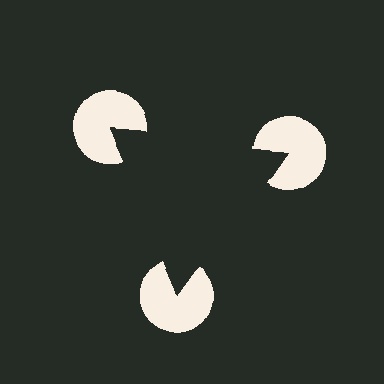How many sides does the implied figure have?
3 sides.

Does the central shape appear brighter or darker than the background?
It typically appears slightly darker than the background, even though no actual brightness change is drawn.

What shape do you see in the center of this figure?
An illusory triangle — its edges are inferred from the aligned wedge cuts in the pac-man discs, not physically drawn.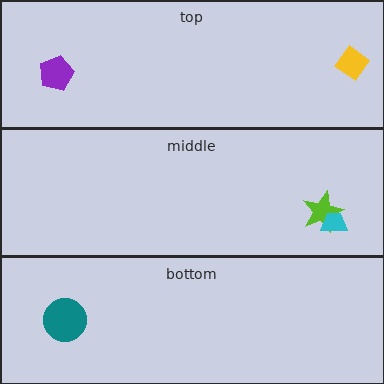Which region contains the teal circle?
The bottom region.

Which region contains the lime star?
The middle region.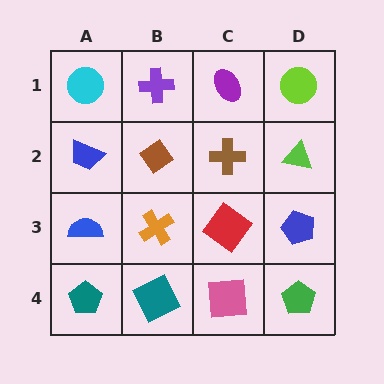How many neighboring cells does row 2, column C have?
4.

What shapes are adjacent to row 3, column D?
A lime triangle (row 2, column D), a green pentagon (row 4, column D), a red diamond (row 3, column C).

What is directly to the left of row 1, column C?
A purple cross.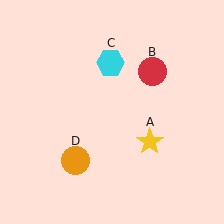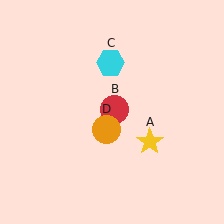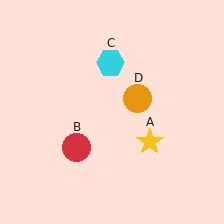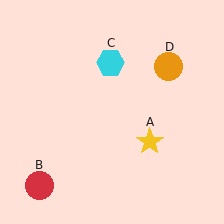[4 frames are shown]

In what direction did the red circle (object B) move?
The red circle (object B) moved down and to the left.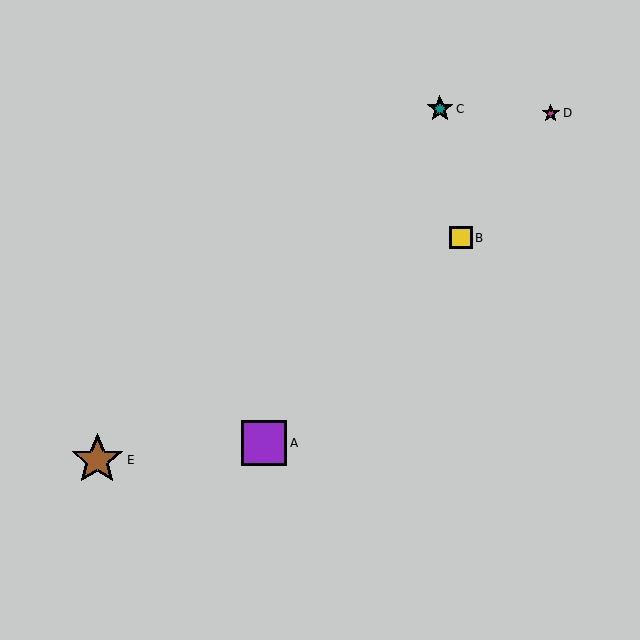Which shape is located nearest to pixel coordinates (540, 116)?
The magenta star (labeled D) at (551, 113) is nearest to that location.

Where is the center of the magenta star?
The center of the magenta star is at (551, 113).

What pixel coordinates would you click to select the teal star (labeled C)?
Click at (440, 109) to select the teal star C.